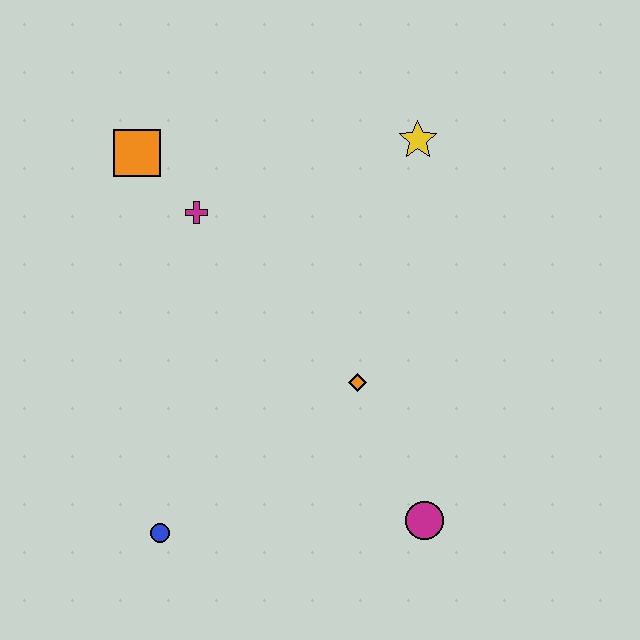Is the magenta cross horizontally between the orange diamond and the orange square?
Yes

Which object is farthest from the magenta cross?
The magenta circle is farthest from the magenta cross.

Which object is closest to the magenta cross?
The orange square is closest to the magenta cross.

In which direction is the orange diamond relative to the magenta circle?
The orange diamond is above the magenta circle.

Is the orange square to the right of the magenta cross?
No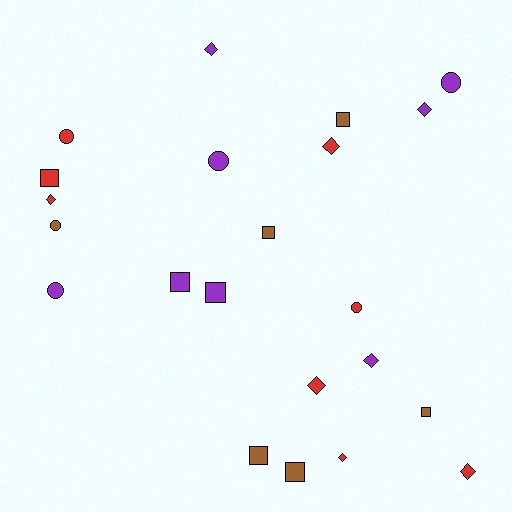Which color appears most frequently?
Red, with 8 objects.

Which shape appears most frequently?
Square, with 8 objects.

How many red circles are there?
There are 2 red circles.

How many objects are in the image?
There are 22 objects.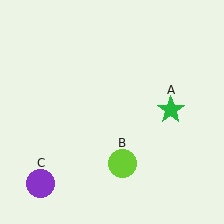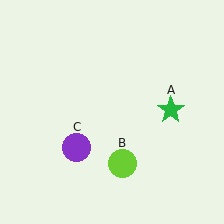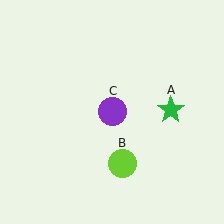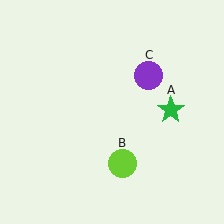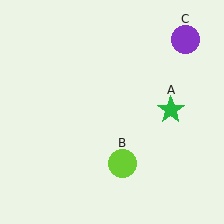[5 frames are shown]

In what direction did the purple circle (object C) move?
The purple circle (object C) moved up and to the right.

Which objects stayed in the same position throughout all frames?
Green star (object A) and lime circle (object B) remained stationary.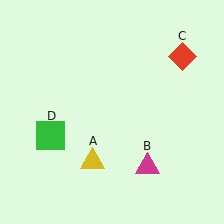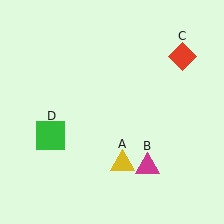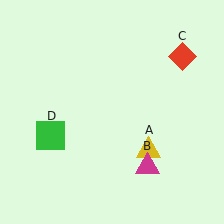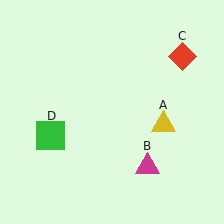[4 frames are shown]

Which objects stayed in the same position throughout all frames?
Magenta triangle (object B) and red diamond (object C) and green square (object D) remained stationary.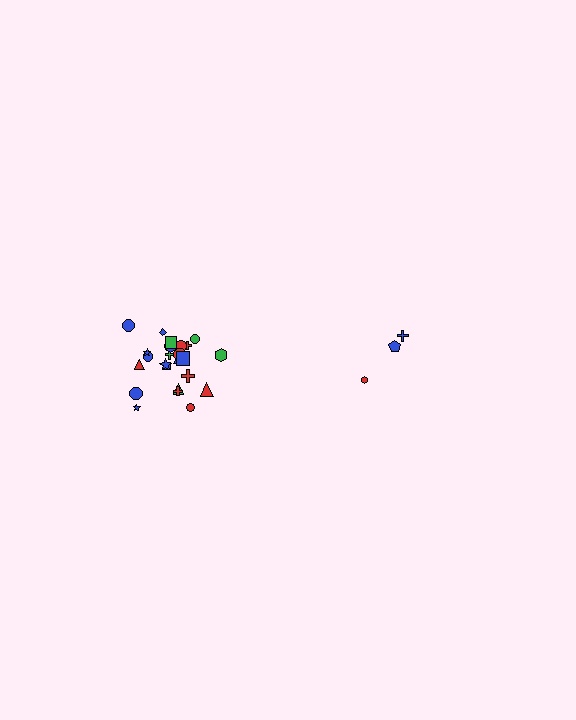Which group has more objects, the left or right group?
The left group.